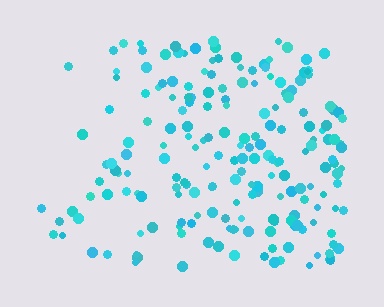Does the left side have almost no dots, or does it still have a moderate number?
Still a moderate number, just noticeably fewer than the right.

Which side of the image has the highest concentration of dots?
The right.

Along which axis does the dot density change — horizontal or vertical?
Horizontal.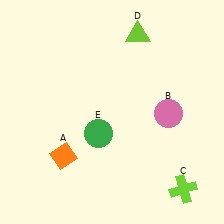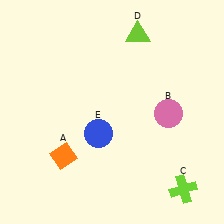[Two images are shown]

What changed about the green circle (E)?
In Image 1, E is green. In Image 2, it changed to blue.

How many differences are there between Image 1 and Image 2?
There is 1 difference between the two images.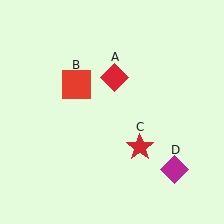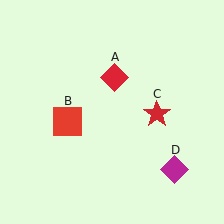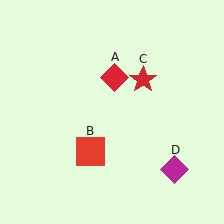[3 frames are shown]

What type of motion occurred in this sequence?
The red square (object B), red star (object C) rotated counterclockwise around the center of the scene.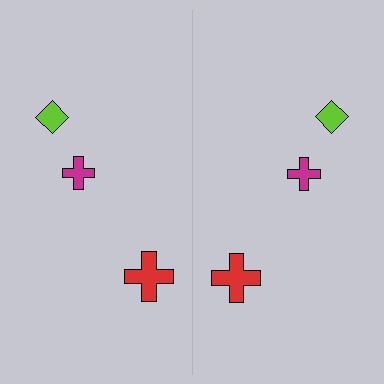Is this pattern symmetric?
Yes, this pattern has bilateral (reflection) symmetry.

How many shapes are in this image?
There are 6 shapes in this image.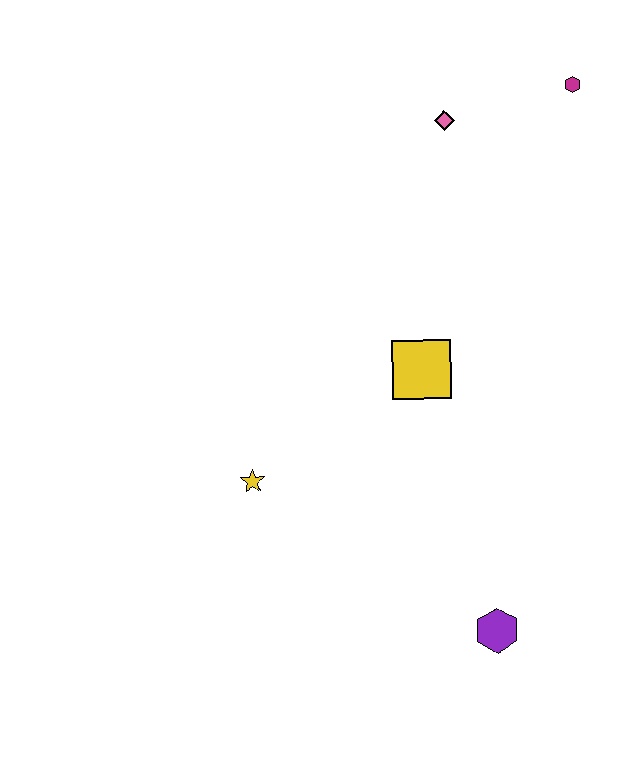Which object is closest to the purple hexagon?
The yellow square is closest to the purple hexagon.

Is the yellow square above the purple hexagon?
Yes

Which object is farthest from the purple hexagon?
The magenta hexagon is farthest from the purple hexagon.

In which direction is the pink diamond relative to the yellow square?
The pink diamond is above the yellow square.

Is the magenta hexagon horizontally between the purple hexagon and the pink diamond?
No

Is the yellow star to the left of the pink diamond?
Yes